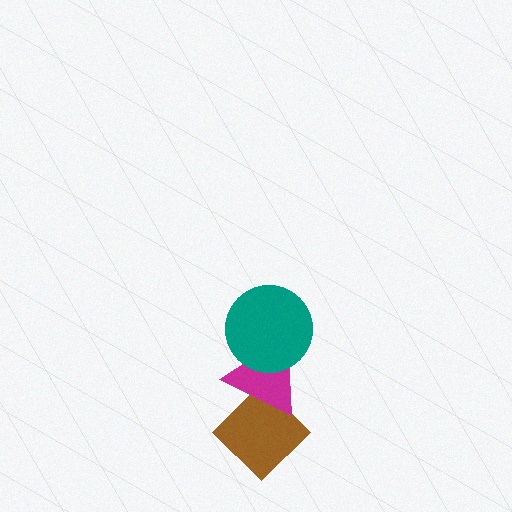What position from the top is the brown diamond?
The brown diamond is 3rd from the top.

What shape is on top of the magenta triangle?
The teal circle is on top of the magenta triangle.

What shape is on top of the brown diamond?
The magenta triangle is on top of the brown diamond.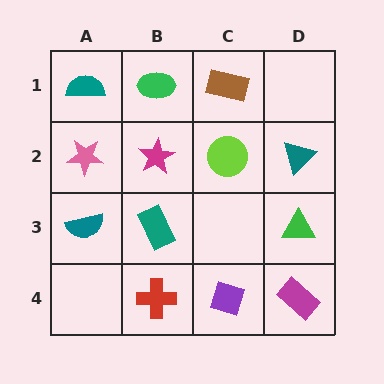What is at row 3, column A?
A teal semicircle.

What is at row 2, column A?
A pink star.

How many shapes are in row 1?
3 shapes.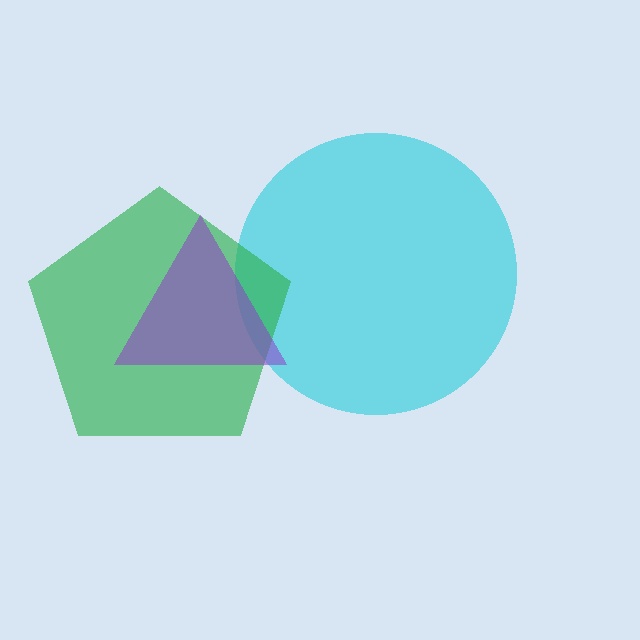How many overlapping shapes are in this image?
There are 3 overlapping shapes in the image.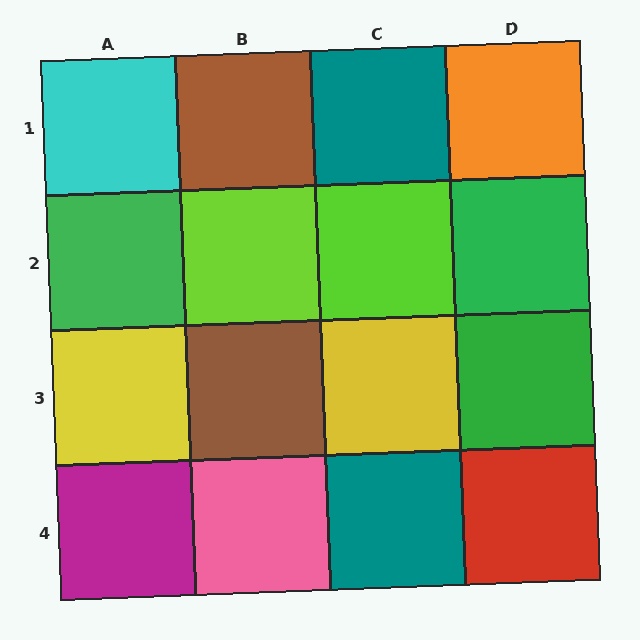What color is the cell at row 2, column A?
Green.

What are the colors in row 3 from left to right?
Yellow, brown, yellow, green.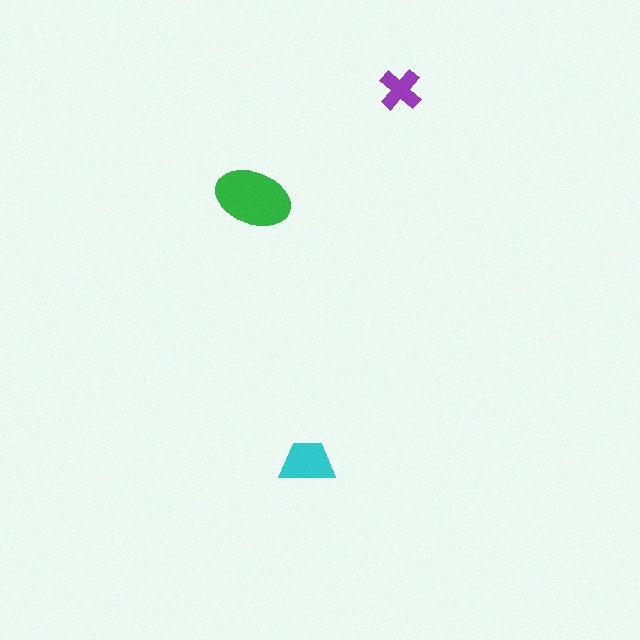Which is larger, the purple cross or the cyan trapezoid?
The cyan trapezoid.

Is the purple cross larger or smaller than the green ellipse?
Smaller.